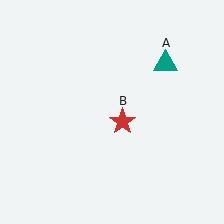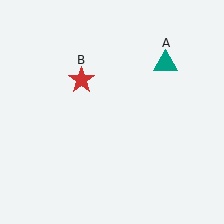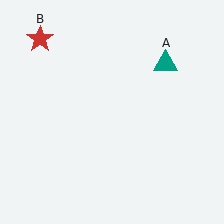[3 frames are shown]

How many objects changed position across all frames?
1 object changed position: red star (object B).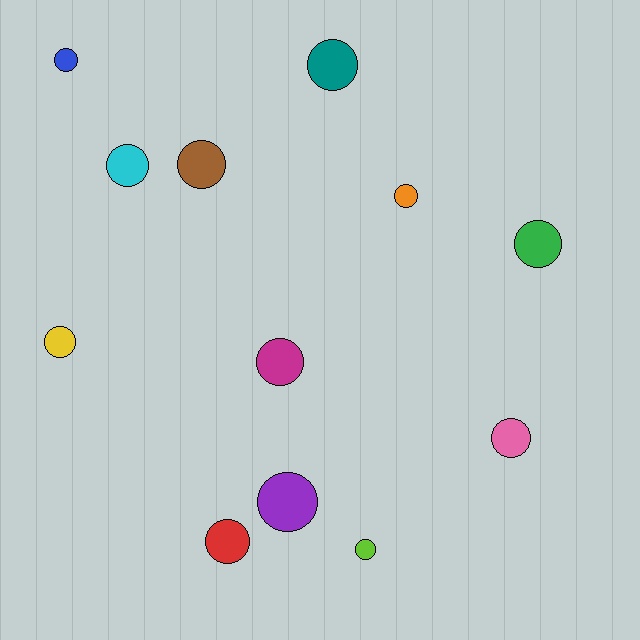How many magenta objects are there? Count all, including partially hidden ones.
There is 1 magenta object.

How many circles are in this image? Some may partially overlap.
There are 12 circles.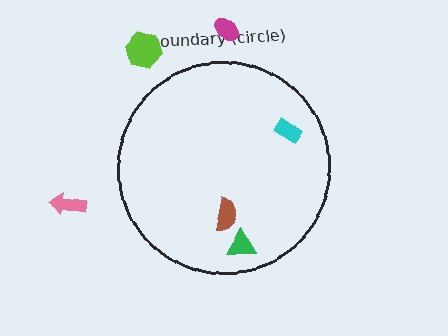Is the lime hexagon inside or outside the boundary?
Outside.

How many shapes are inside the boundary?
3 inside, 3 outside.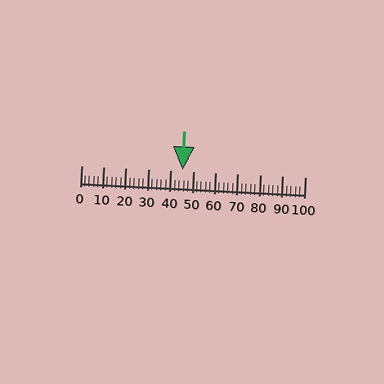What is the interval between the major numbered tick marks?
The major tick marks are spaced 10 units apart.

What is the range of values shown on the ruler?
The ruler shows values from 0 to 100.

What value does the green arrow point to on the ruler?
The green arrow points to approximately 45.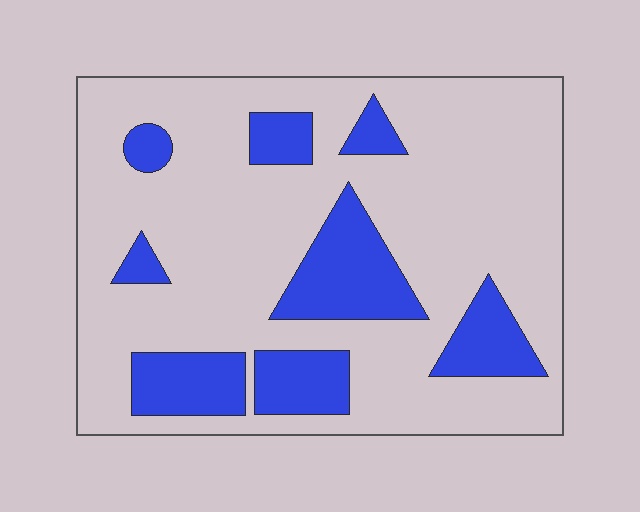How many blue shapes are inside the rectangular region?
8.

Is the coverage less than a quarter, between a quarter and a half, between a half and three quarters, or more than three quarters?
Less than a quarter.